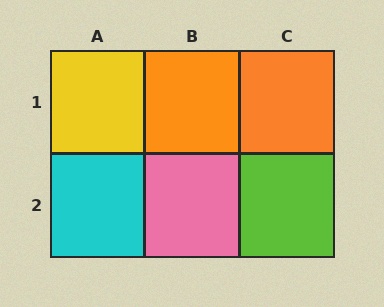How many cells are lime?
1 cell is lime.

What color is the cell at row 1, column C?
Orange.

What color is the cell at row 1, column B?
Orange.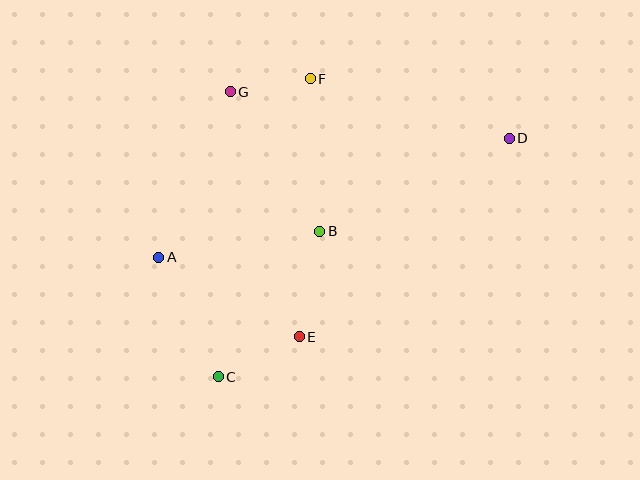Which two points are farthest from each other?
Points C and D are farthest from each other.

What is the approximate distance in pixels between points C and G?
The distance between C and G is approximately 285 pixels.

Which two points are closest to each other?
Points F and G are closest to each other.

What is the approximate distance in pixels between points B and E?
The distance between B and E is approximately 108 pixels.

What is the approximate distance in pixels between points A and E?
The distance between A and E is approximately 162 pixels.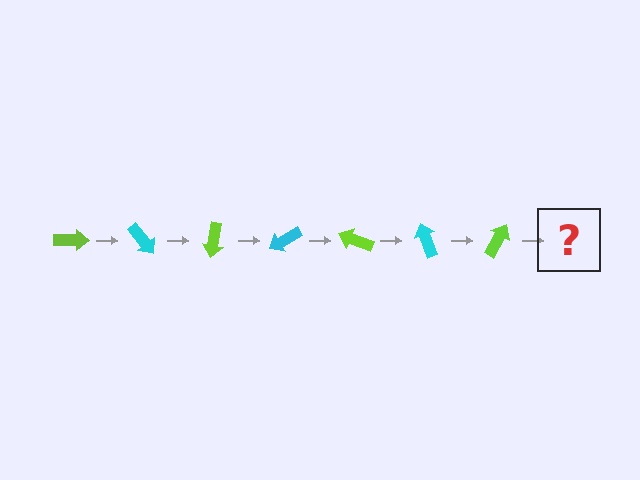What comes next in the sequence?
The next element should be a cyan arrow, rotated 350 degrees from the start.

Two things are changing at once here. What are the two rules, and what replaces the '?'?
The two rules are that it rotates 50 degrees each step and the color cycles through lime and cyan. The '?' should be a cyan arrow, rotated 350 degrees from the start.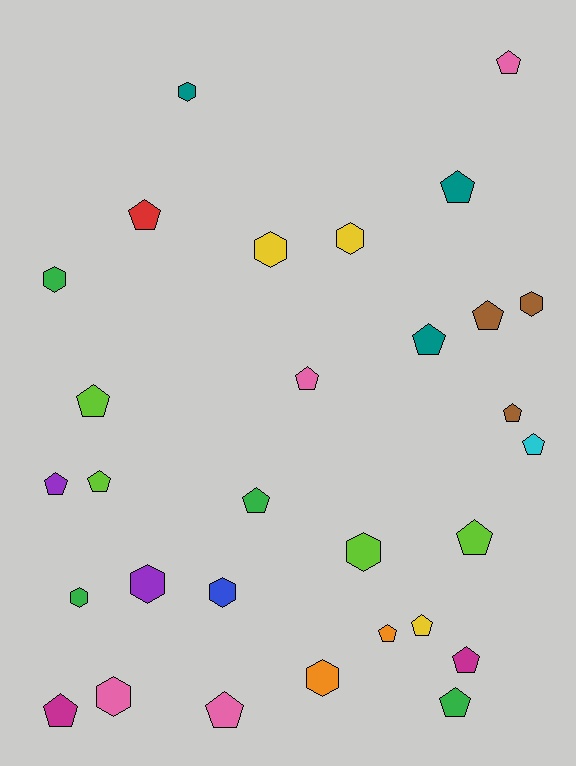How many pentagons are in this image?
There are 19 pentagons.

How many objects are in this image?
There are 30 objects.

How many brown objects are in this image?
There are 3 brown objects.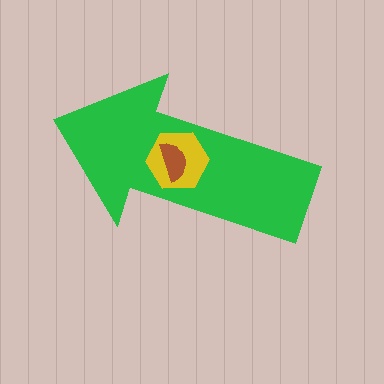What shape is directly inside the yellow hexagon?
The brown semicircle.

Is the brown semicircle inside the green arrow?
Yes.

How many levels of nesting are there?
3.